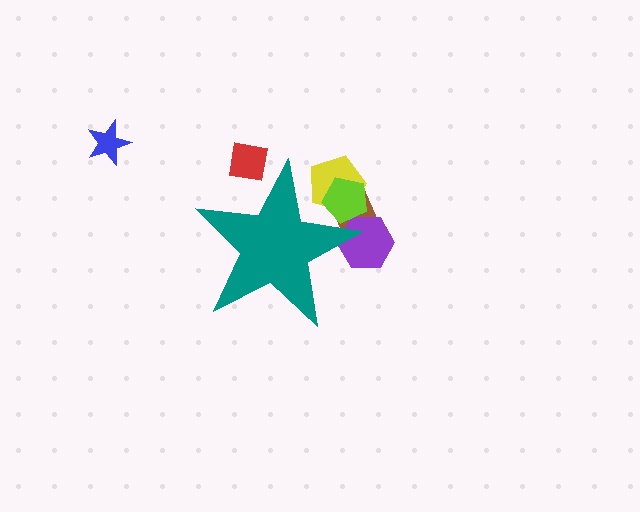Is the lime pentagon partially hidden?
Yes, the lime pentagon is partially hidden behind the teal star.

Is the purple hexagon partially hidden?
Yes, the purple hexagon is partially hidden behind the teal star.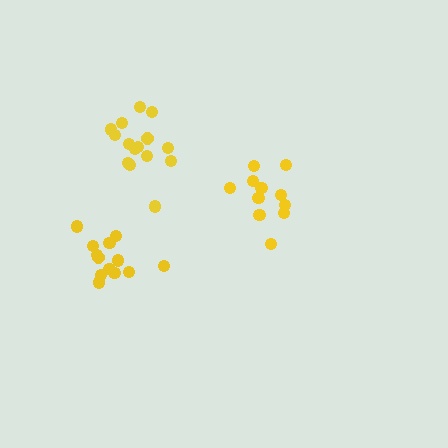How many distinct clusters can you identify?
There are 3 distinct clusters.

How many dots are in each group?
Group 1: 15 dots, Group 2: 11 dots, Group 3: 14 dots (40 total).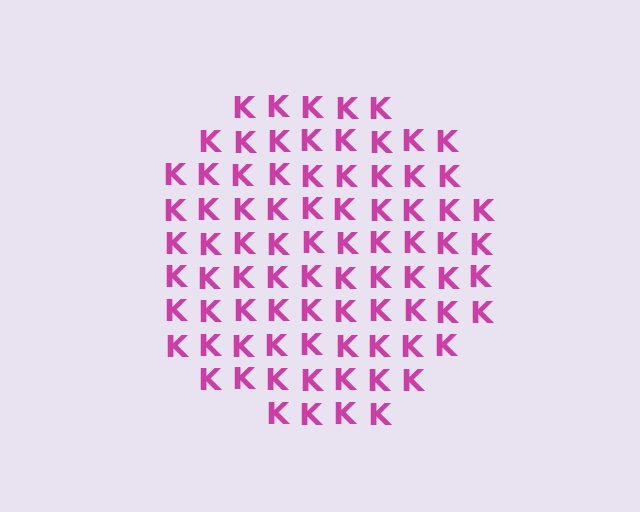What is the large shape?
The large shape is a circle.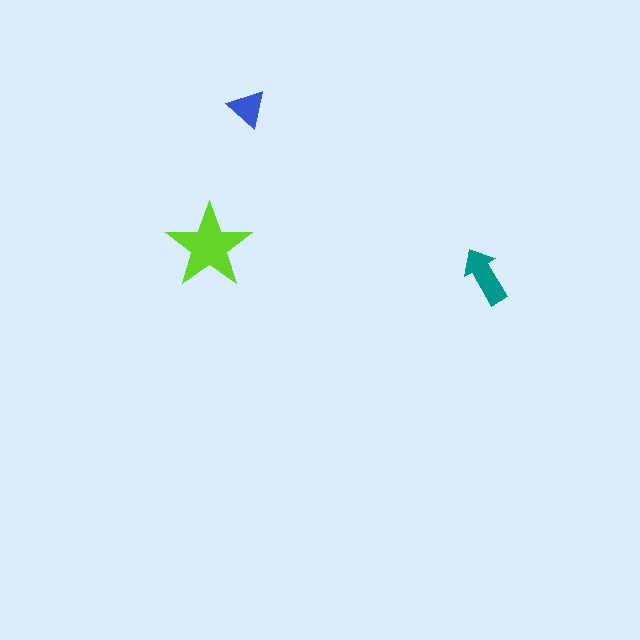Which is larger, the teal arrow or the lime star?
The lime star.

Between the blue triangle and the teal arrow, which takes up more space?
The teal arrow.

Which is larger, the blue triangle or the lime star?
The lime star.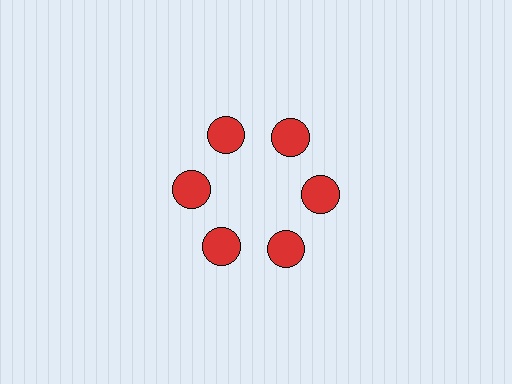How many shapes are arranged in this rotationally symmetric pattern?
There are 6 shapes, arranged in 6 groups of 1.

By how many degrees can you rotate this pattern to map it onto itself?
The pattern maps onto itself every 60 degrees of rotation.